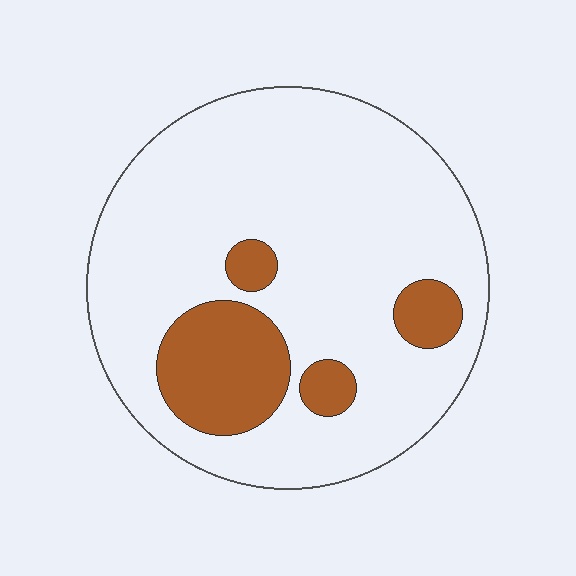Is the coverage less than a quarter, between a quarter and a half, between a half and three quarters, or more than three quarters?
Less than a quarter.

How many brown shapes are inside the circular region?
4.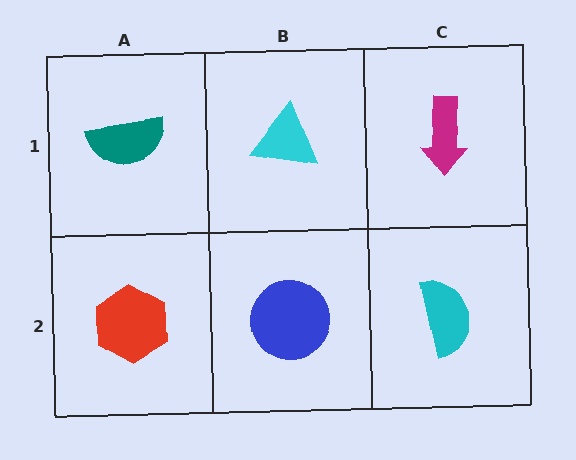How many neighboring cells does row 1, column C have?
2.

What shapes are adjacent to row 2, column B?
A cyan triangle (row 1, column B), a red hexagon (row 2, column A), a cyan semicircle (row 2, column C).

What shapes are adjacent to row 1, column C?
A cyan semicircle (row 2, column C), a cyan triangle (row 1, column B).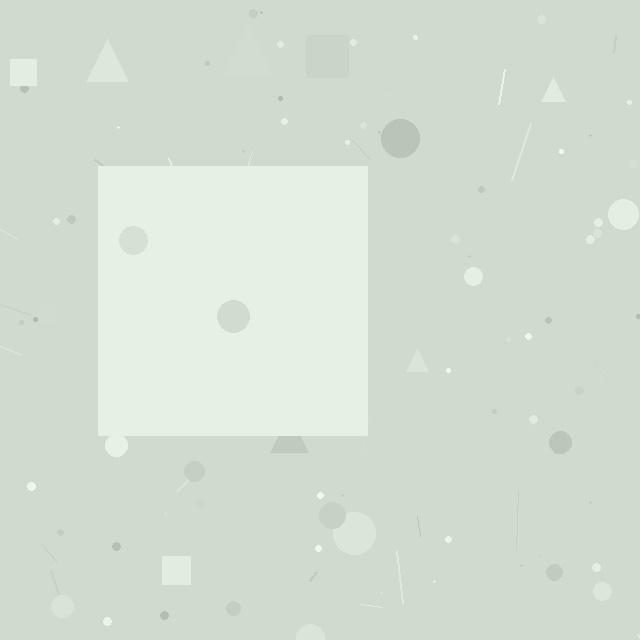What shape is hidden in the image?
A square is hidden in the image.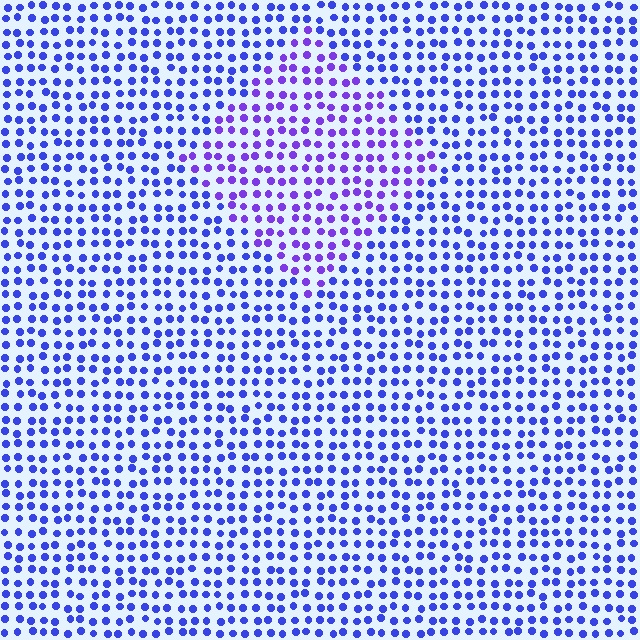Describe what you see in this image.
The image is filled with small blue elements in a uniform arrangement. A diamond-shaped region is visible where the elements are tinted to a slightly different hue, forming a subtle color boundary.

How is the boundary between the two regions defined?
The boundary is defined purely by a slight shift in hue (about 28 degrees). Spacing, size, and orientation are identical on both sides.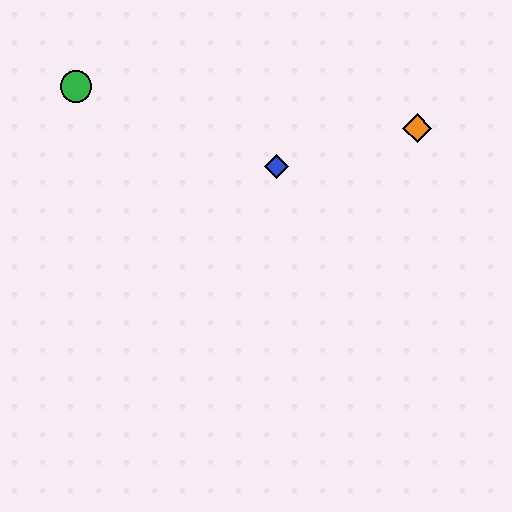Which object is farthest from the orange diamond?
The green circle is farthest from the orange diamond.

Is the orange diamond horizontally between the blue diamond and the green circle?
No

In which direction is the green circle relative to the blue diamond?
The green circle is to the left of the blue diamond.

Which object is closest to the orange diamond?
The blue diamond is closest to the orange diamond.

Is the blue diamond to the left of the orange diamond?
Yes